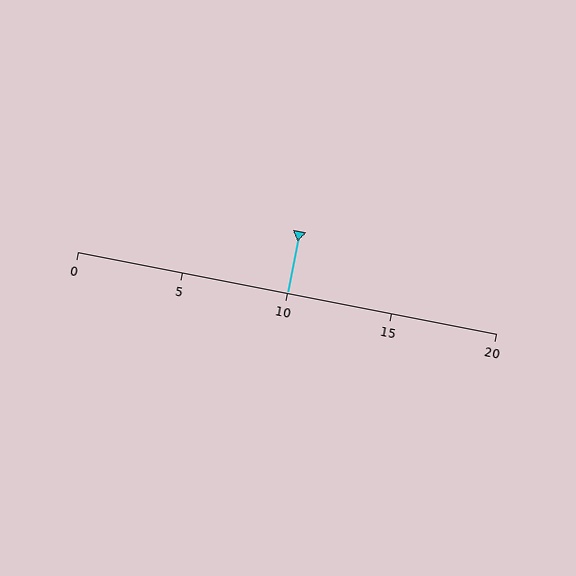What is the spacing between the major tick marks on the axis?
The major ticks are spaced 5 apart.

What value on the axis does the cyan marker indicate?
The marker indicates approximately 10.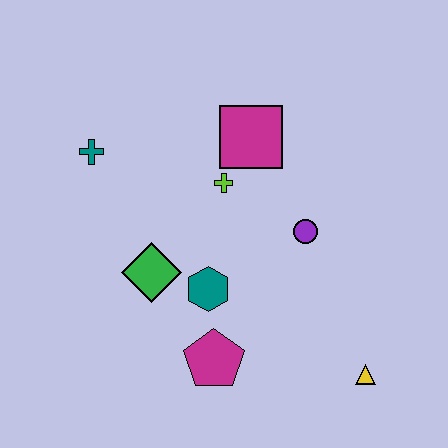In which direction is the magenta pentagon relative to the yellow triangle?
The magenta pentagon is to the left of the yellow triangle.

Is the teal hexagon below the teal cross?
Yes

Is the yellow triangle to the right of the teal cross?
Yes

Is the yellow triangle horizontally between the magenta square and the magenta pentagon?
No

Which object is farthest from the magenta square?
The yellow triangle is farthest from the magenta square.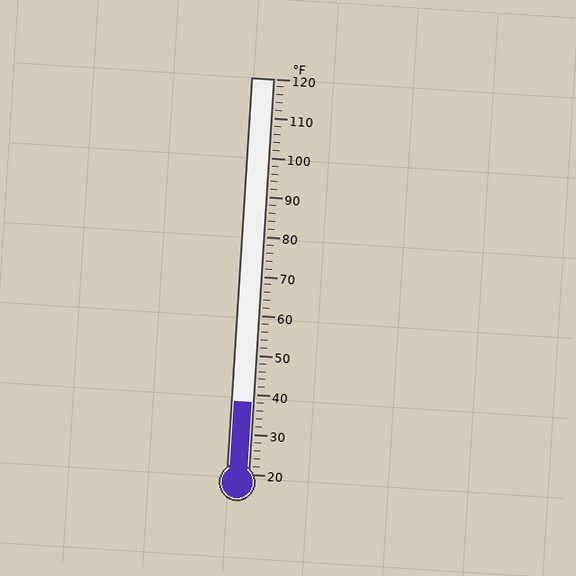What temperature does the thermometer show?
The thermometer shows approximately 38°F.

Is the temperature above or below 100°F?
The temperature is below 100°F.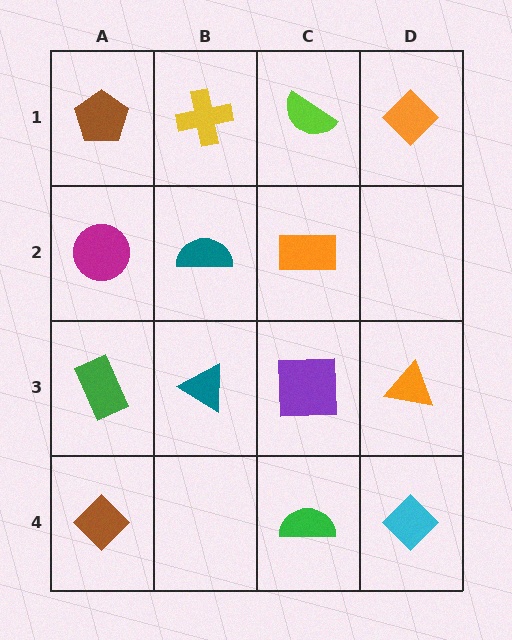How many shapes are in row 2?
3 shapes.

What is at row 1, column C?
A lime semicircle.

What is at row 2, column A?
A magenta circle.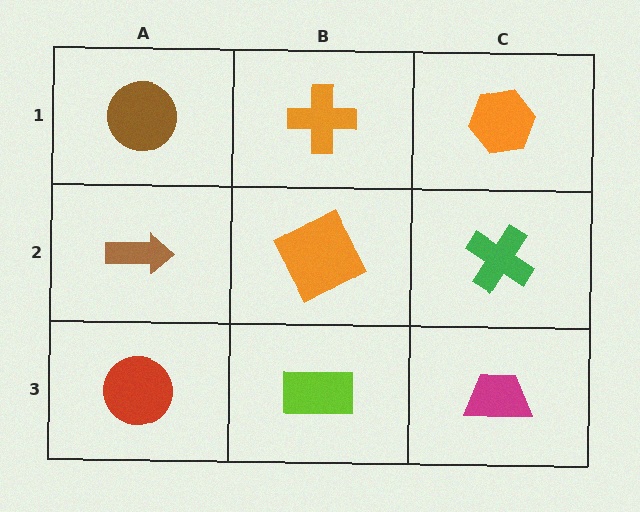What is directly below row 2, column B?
A lime rectangle.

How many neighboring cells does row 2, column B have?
4.